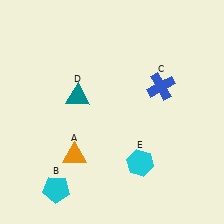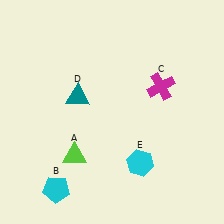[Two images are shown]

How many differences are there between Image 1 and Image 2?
There are 2 differences between the two images.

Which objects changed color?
A changed from orange to lime. C changed from blue to magenta.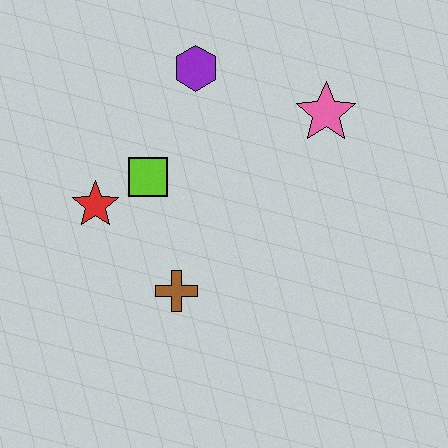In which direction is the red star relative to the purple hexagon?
The red star is below the purple hexagon.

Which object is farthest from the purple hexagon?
The brown cross is farthest from the purple hexagon.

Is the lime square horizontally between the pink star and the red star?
Yes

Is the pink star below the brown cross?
No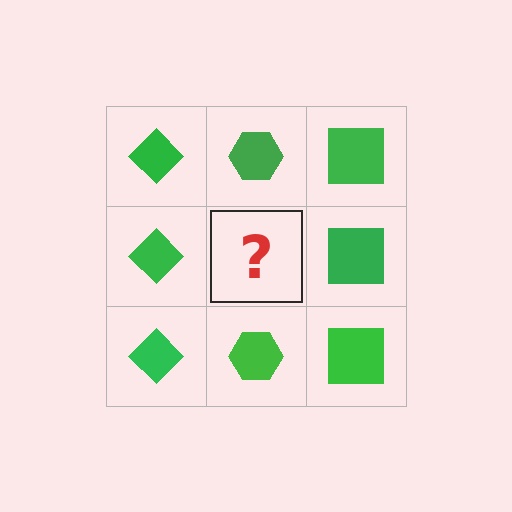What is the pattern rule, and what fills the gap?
The rule is that each column has a consistent shape. The gap should be filled with a green hexagon.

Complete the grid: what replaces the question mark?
The question mark should be replaced with a green hexagon.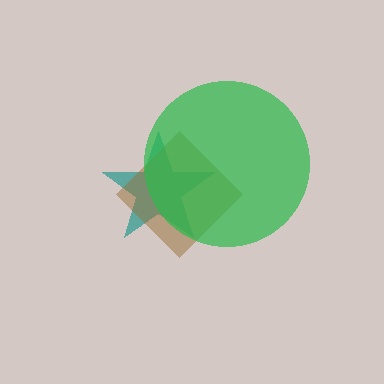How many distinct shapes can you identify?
There are 3 distinct shapes: a teal star, a brown diamond, a green circle.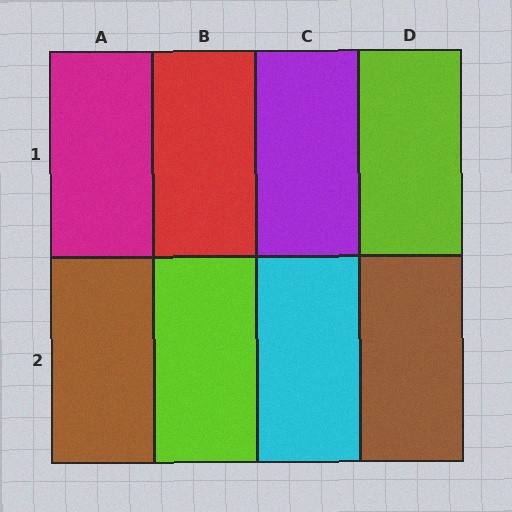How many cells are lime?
2 cells are lime.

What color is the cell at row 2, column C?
Cyan.